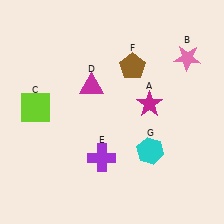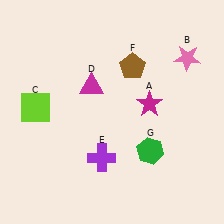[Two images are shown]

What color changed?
The hexagon (G) changed from cyan in Image 1 to green in Image 2.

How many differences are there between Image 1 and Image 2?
There is 1 difference between the two images.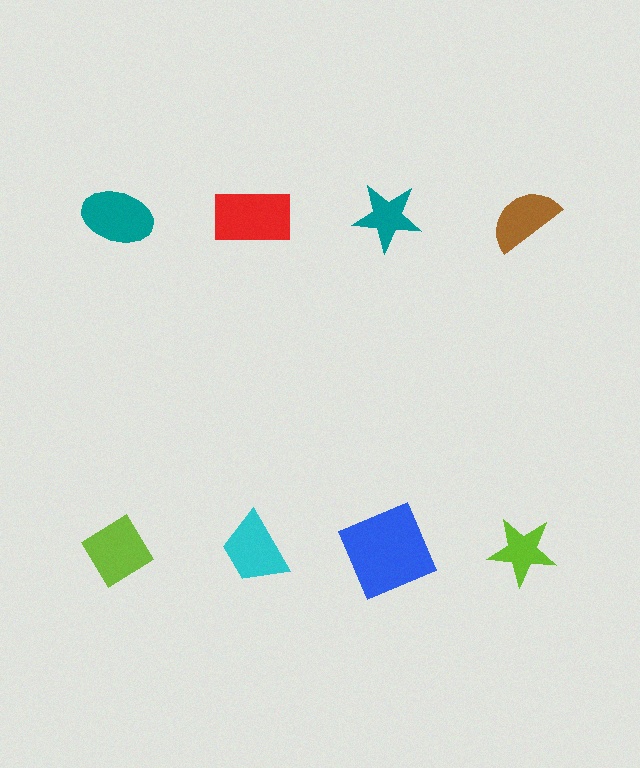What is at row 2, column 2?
A cyan trapezoid.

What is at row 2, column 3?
A blue square.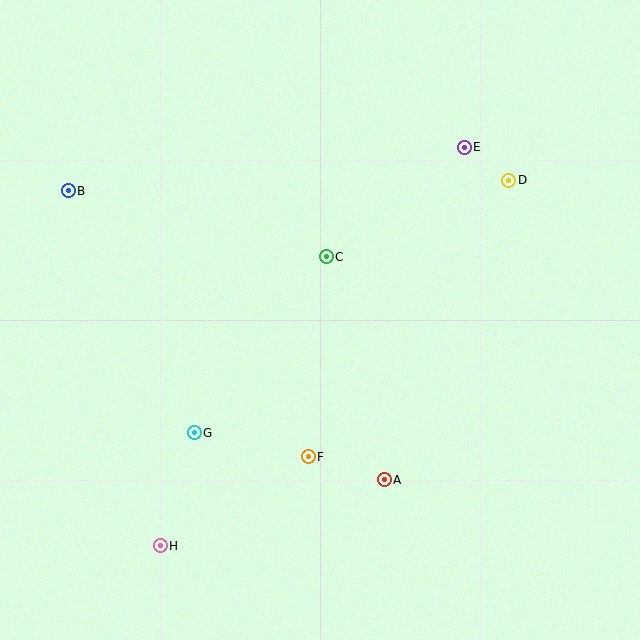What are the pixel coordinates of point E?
Point E is at (464, 147).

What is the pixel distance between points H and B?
The distance between H and B is 367 pixels.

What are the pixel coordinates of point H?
Point H is at (160, 546).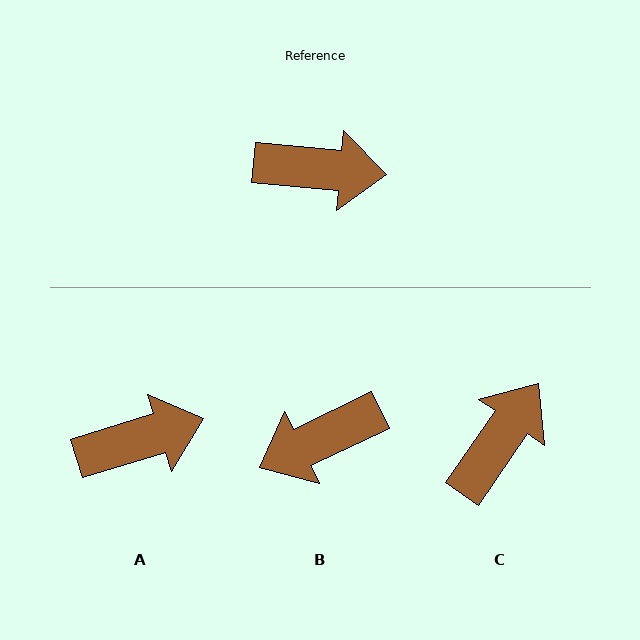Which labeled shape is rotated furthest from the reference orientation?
B, about 149 degrees away.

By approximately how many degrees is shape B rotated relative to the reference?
Approximately 149 degrees clockwise.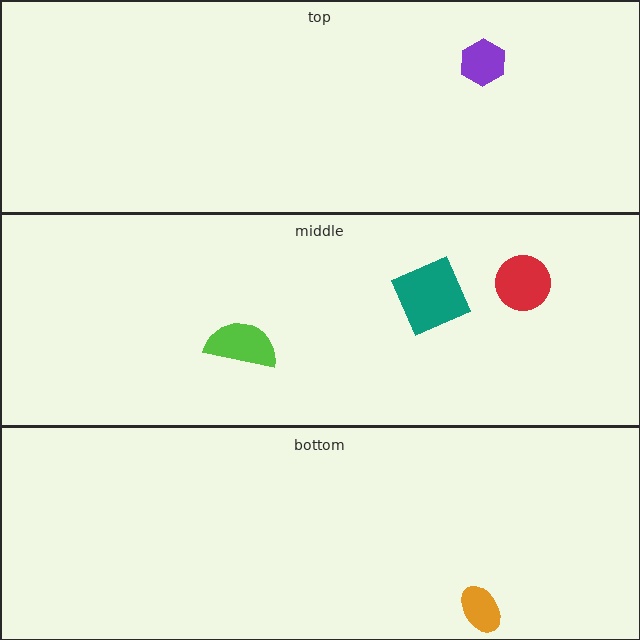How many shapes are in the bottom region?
1.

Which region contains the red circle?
The middle region.